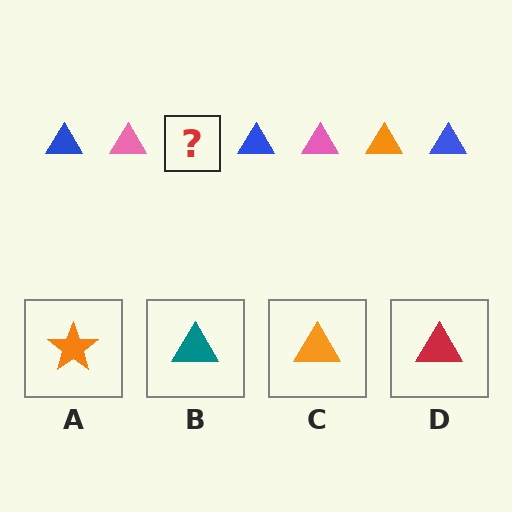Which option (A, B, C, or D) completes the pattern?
C.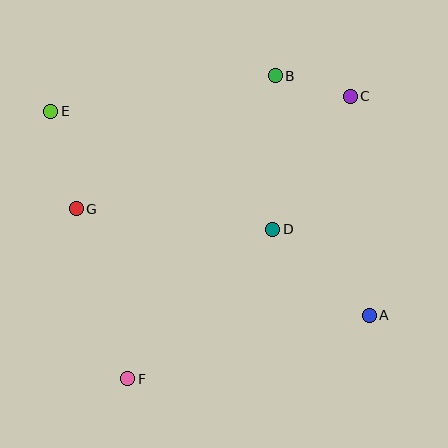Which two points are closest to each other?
Points B and C are closest to each other.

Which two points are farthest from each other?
Points A and E are farthest from each other.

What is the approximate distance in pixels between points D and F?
The distance between D and F is approximately 208 pixels.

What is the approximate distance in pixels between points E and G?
The distance between E and G is approximately 101 pixels.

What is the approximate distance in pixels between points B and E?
The distance between B and E is approximately 227 pixels.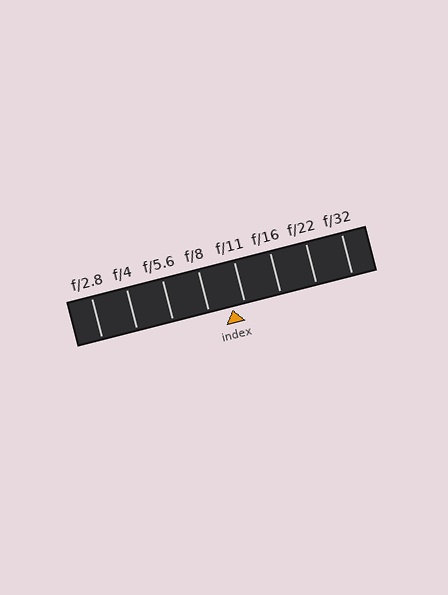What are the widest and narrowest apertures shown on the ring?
The widest aperture shown is f/2.8 and the narrowest is f/32.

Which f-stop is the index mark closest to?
The index mark is closest to f/11.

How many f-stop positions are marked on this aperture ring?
There are 8 f-stop positions marked.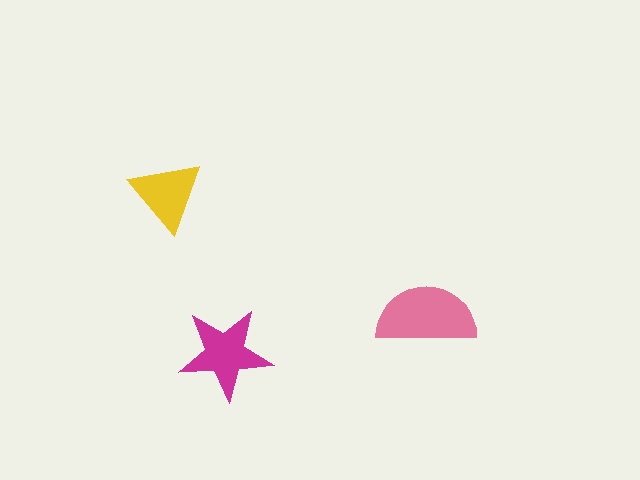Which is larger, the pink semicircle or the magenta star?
The pink semicircle.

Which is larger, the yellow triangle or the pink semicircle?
The pink semicircle.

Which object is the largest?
The pink semicircle.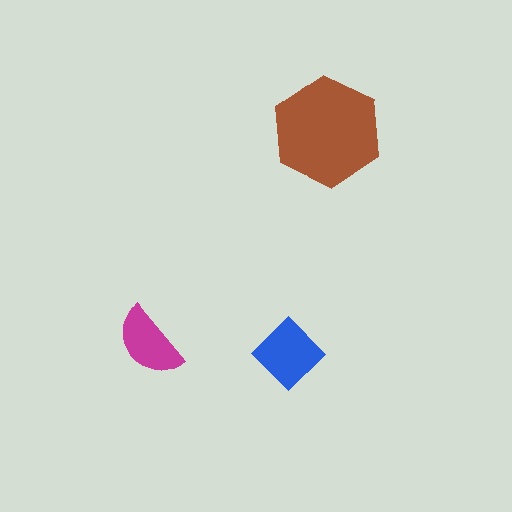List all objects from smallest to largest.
The magenta semicircle, the blue diamond, the brown hexagon.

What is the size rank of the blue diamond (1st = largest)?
2nd.